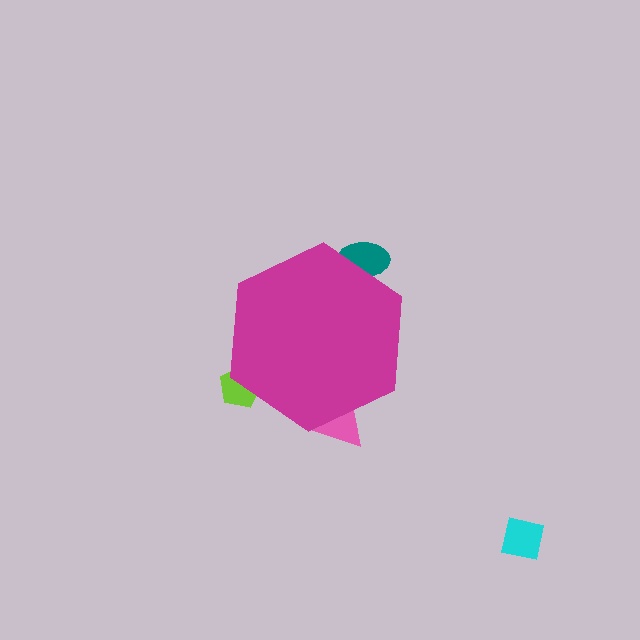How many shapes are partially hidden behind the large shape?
3 shapes are partially hidden.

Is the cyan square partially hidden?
No, the cyan square is fully visible.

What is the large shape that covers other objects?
A magenta hexagon.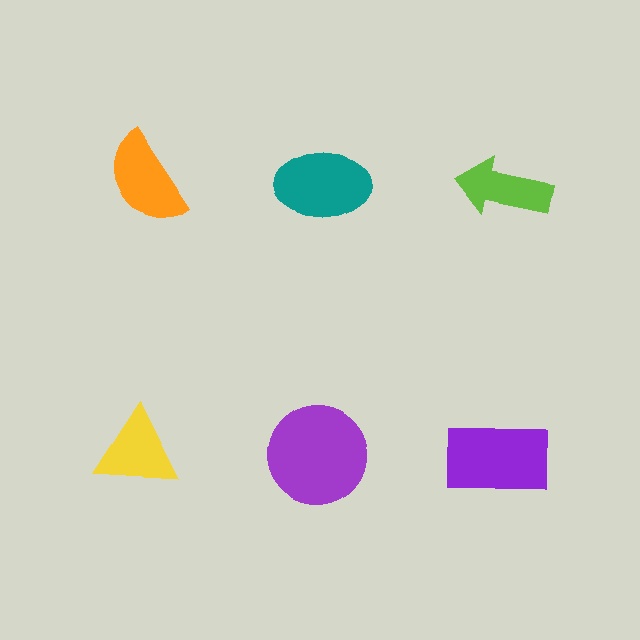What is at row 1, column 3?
A lime arrow.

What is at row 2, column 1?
A yellow triangle.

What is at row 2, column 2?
A purple circle.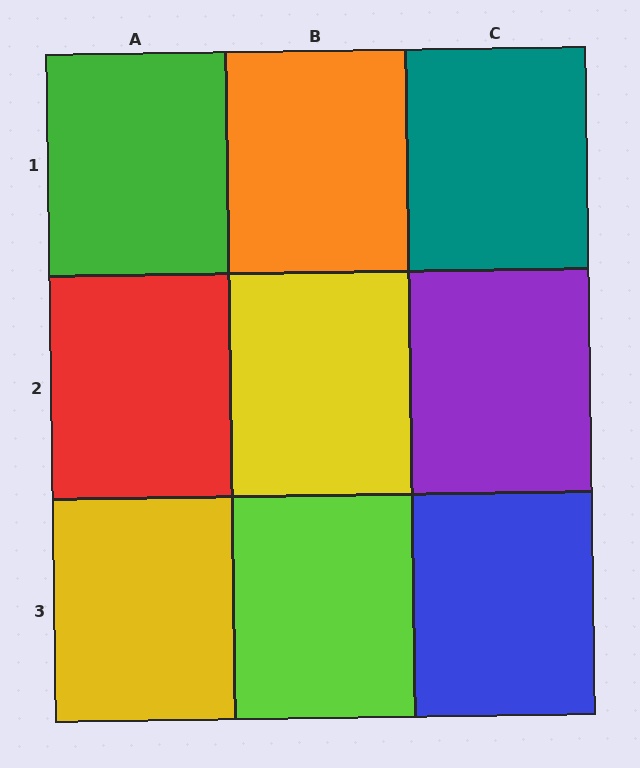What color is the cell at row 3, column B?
Lime.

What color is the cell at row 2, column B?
Yellow.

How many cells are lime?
1 cell is lime.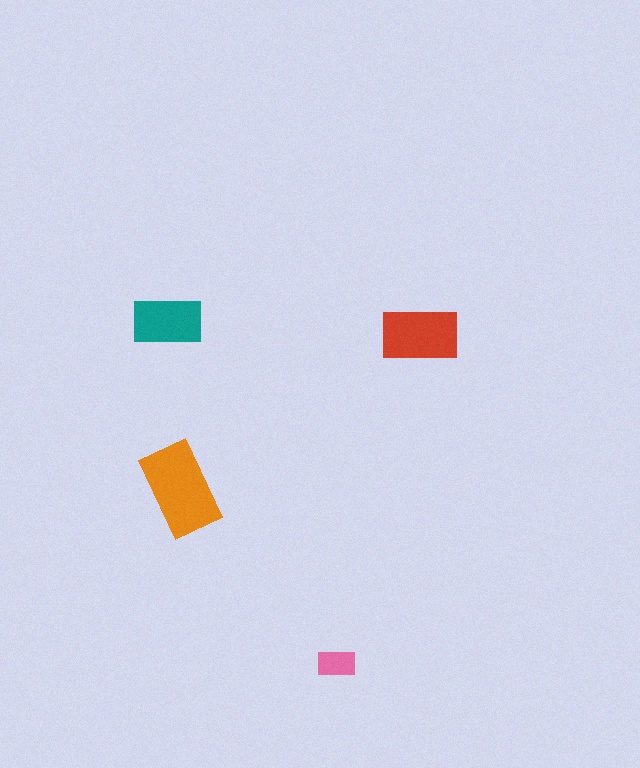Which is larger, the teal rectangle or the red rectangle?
The red one.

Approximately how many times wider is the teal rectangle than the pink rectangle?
About 2 times wider.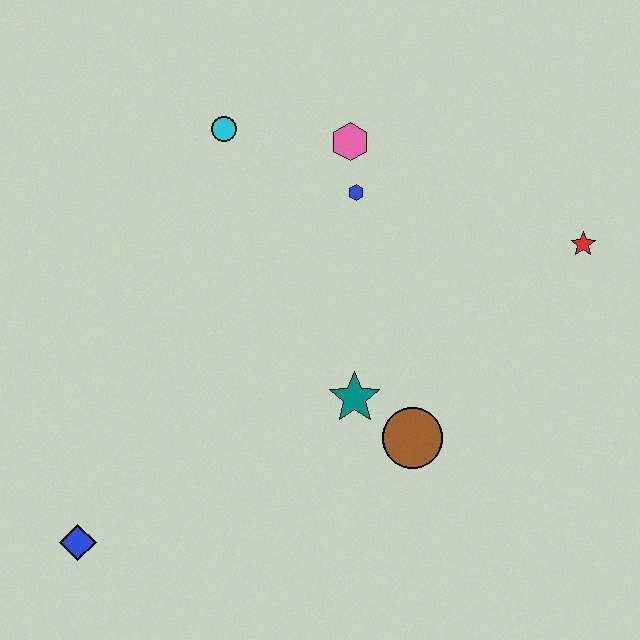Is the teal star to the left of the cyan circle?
No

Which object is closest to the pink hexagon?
The blue hexagon is closest to the pink hexagon.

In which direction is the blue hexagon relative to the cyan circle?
The blue hexagon is to the right of the cyan circle.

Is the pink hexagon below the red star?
No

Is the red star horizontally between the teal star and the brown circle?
No